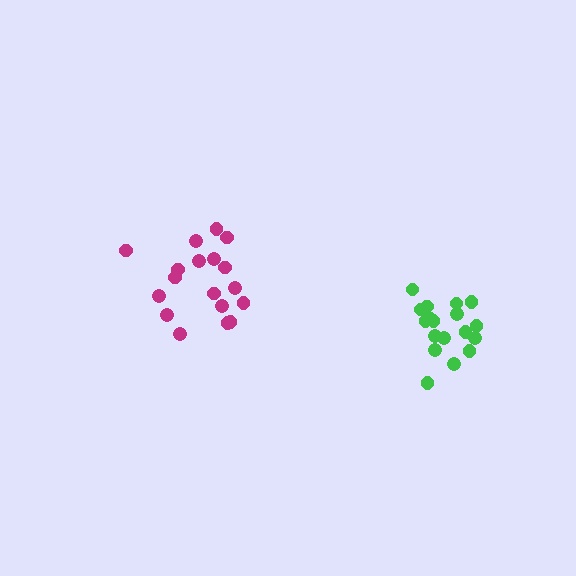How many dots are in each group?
Group 1: 18 dots, Group 2: 18 dots (36 total).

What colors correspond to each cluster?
The clusters are colored: magenta, green.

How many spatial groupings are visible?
There are 2 spatial groupings.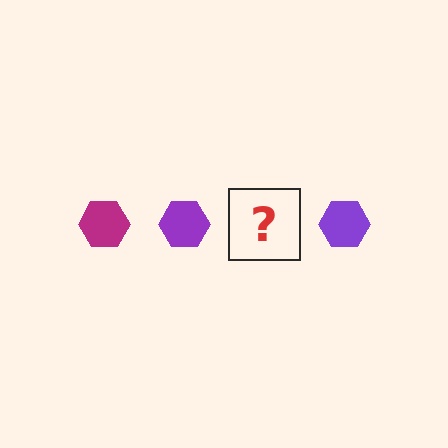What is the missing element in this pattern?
The missing element is a magenta hexagon.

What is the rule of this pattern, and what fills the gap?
The rule is that the pattern cycles through magenta, purple hexagons. The gap should be filled with a magenta hexagon.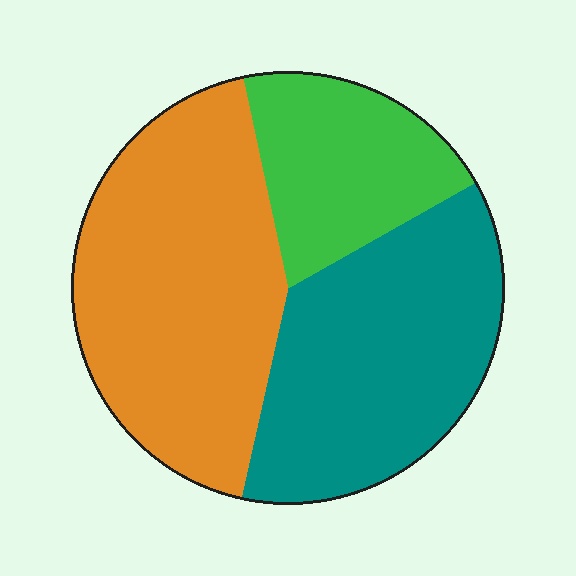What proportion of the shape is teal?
Teal covers 36% of the shape.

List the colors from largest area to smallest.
From largest to smallest: orange, teal, green.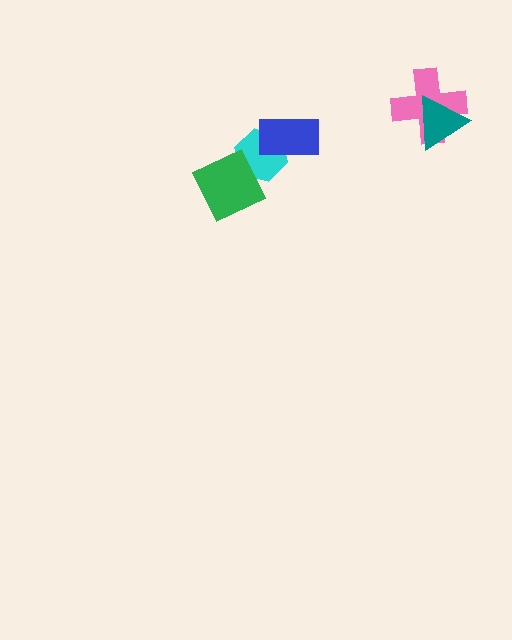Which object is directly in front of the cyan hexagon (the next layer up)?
The green diamond is directly in front of the cyan hexagon.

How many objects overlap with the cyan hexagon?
2 objects overlap with the cyan hexagon.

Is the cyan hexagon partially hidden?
Yes, it is partially covered by another shape.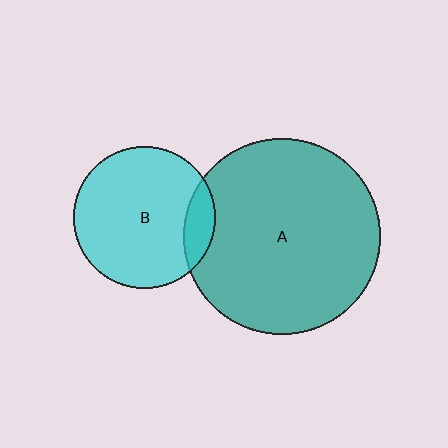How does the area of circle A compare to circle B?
Approximately 1.9 times.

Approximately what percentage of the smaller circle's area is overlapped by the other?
Approximately 10%.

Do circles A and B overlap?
Yes.